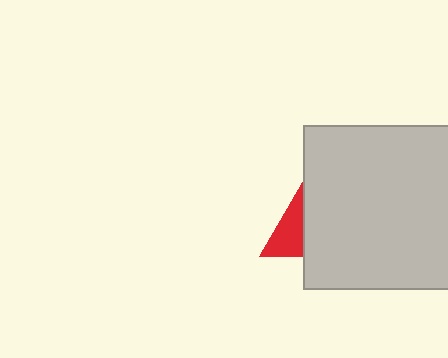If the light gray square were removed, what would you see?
You would see the complete red triangle.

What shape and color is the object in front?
The object in front is a light gray square.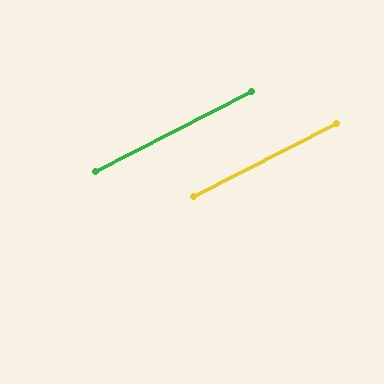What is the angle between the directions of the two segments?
Approximately 0 degrees.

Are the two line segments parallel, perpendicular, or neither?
Parallel — their directions differ by only 0.2°.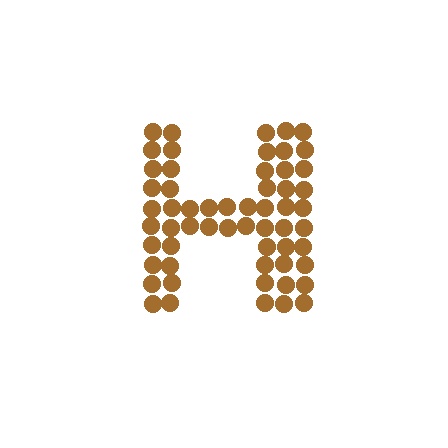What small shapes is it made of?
It is made of small circles.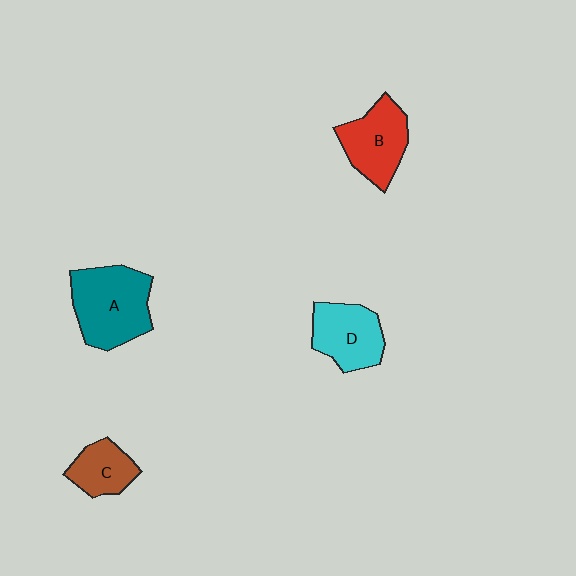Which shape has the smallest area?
Shape C (brown).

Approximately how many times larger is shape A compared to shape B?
Approximately 1.3 times.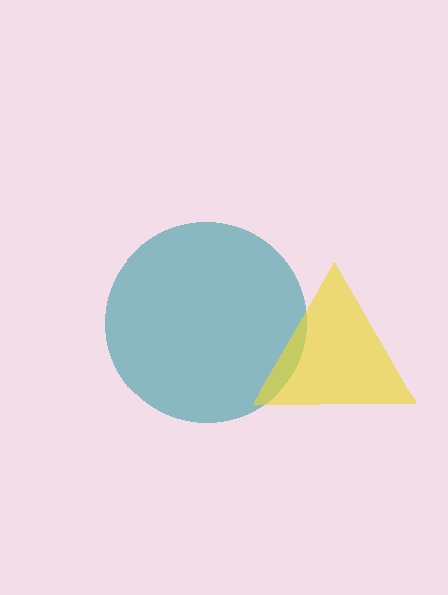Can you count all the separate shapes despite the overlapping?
Yes, there are 2 separate shapes.